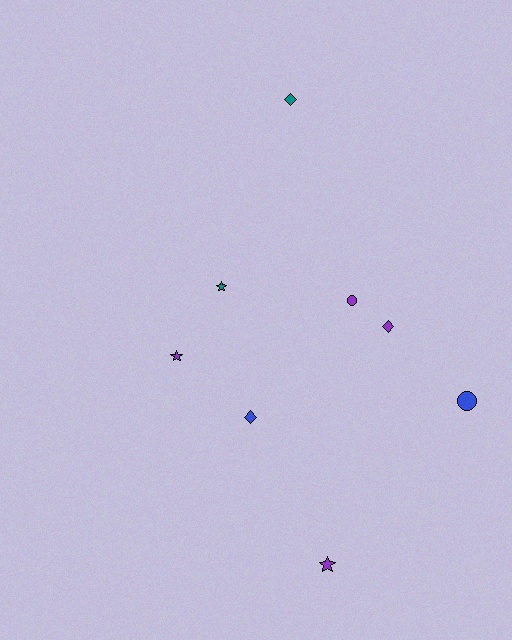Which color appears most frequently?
Purple, with 4 objects.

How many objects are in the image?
There are 8 objects.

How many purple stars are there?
There are 2 purple stars.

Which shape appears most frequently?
Diamond, with 3 objects.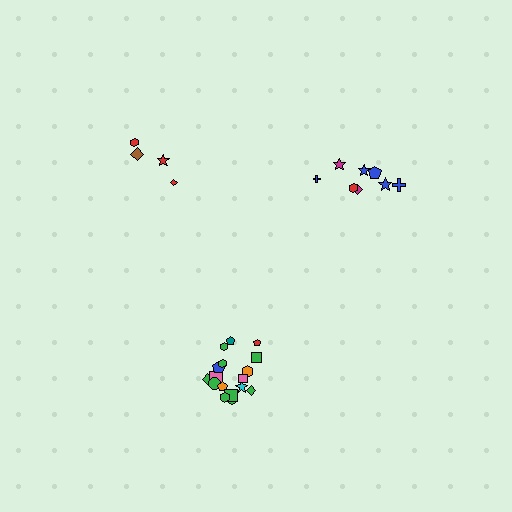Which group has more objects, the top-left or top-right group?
The top-right group.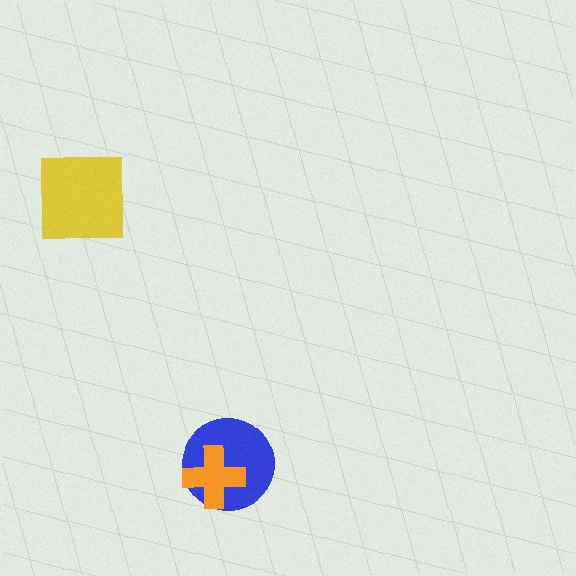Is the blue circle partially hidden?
Yes, it is partially covered by another shape.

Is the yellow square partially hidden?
No, no other shape covers it.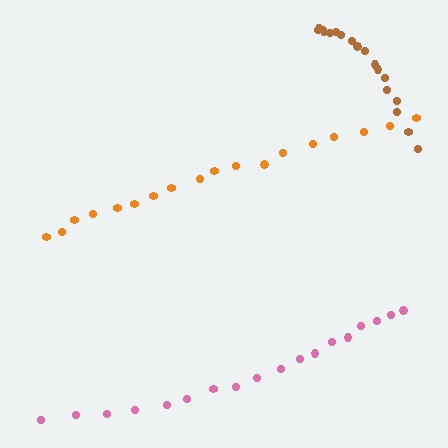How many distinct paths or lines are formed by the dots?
There are 3 distinct paths.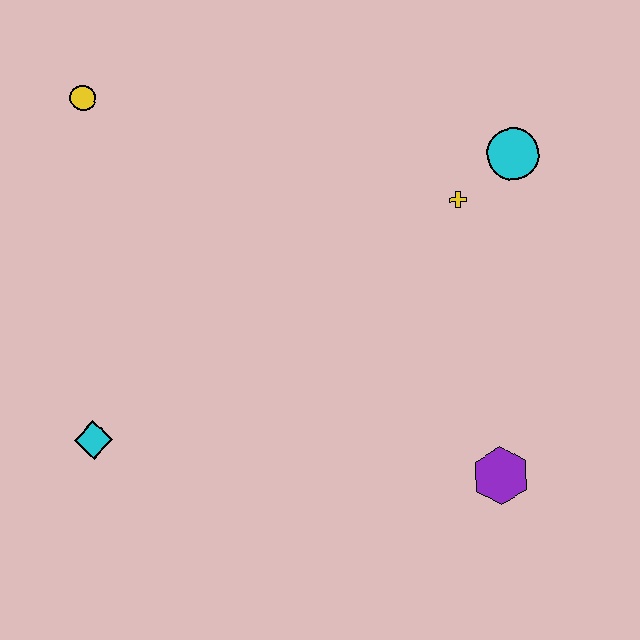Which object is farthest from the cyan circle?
The cyan diamond is farthest from the cyan circle.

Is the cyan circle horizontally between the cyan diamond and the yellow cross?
No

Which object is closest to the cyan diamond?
The yellow circle is closest to the cyan diamond.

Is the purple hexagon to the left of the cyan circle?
Yes